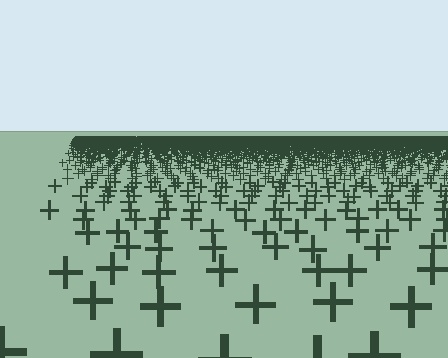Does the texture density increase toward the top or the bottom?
Density increases toward the top.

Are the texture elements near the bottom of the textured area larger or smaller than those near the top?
Larger. Near the bottom, elements are closer to the viewer and appear at a bigger on-screen size.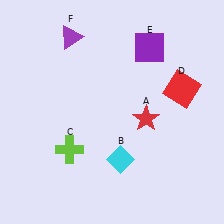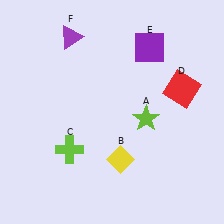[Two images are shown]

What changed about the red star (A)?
In Image 1, A is red. In Image 2, it changed to lime.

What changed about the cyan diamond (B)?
In Image 1, B is cyan. In Image 2, it changed to yellow.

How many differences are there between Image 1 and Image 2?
There are 2 differences between the two images.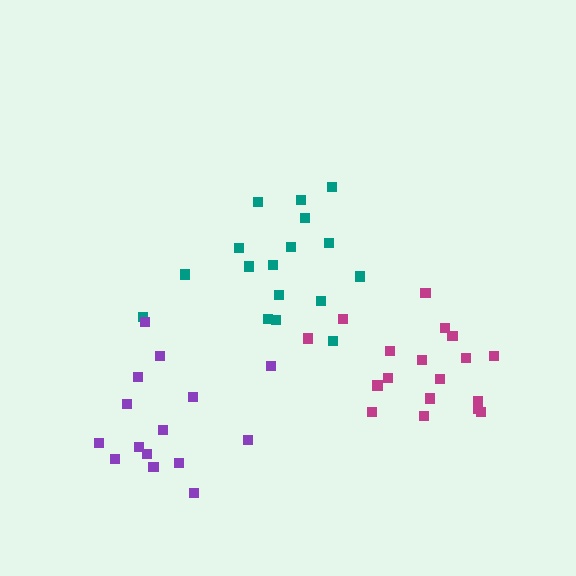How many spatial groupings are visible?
There are 3 spatial groupings.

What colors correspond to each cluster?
The clusters are colored: teal, magenta, purple.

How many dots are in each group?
Group 1: 17 dots, Group 2: 18 dots, Group 3: 15 dots (50 total).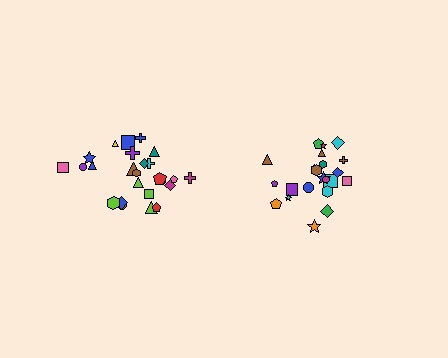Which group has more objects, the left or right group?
The left group.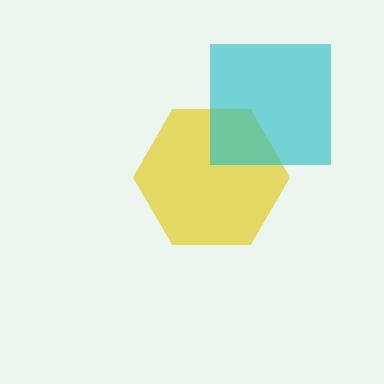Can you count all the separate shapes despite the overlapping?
Yes, there are 2 separate shapes.